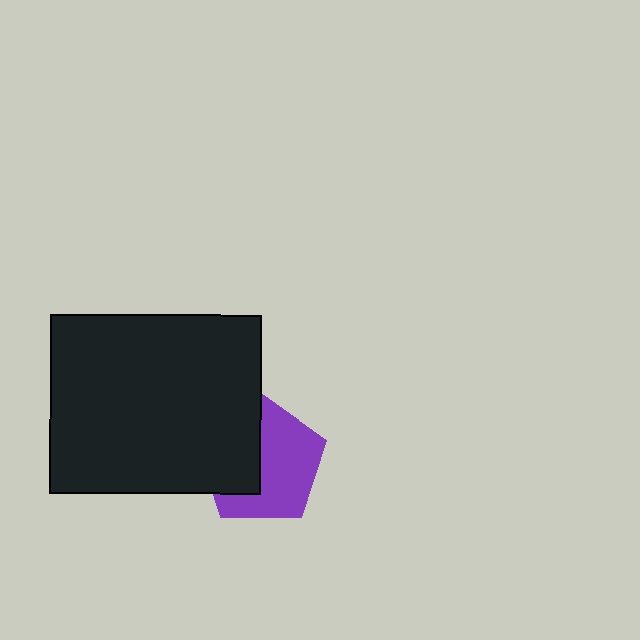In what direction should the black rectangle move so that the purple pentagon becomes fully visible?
The black rectangle should move left. That is the shortest direction to clear the overlap and leave the purple pentagon fully visible.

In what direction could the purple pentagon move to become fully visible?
The purple pentagon could move right. That would shift it out from behind the black rectangle entirely.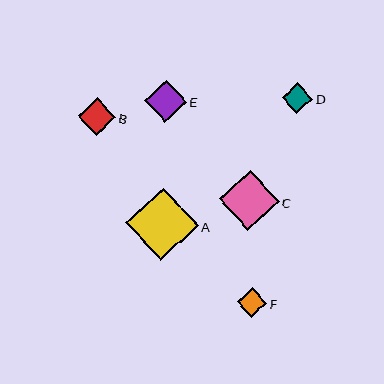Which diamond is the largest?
Diamond A is the largest with a size of approximately 72 pixels.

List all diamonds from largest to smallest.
From largest to smallest: A, C, E, B, D, F.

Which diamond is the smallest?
Diamond F is the smallest with a size of approximately 29 pixels.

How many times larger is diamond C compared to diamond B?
Diamond C is approximately 1.6 times the size of diamond B.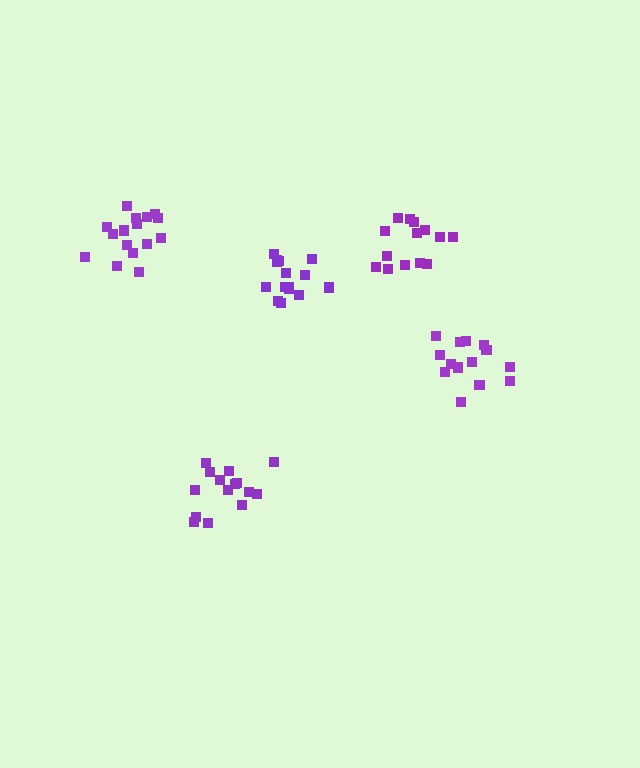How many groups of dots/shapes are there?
There are 5 groups.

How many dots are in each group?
Group 1: 15 dots, Group 2: 15 dots, Group 3: 14 dots, Group 4: 15 dots, Group 5: 16 dots (75 total).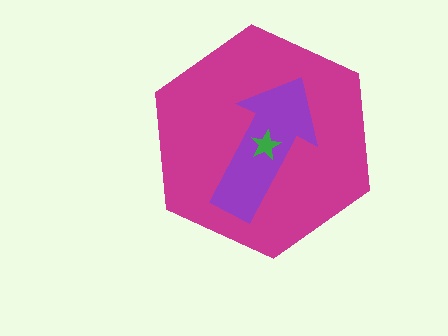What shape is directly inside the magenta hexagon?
The purple arrow.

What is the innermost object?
The green star.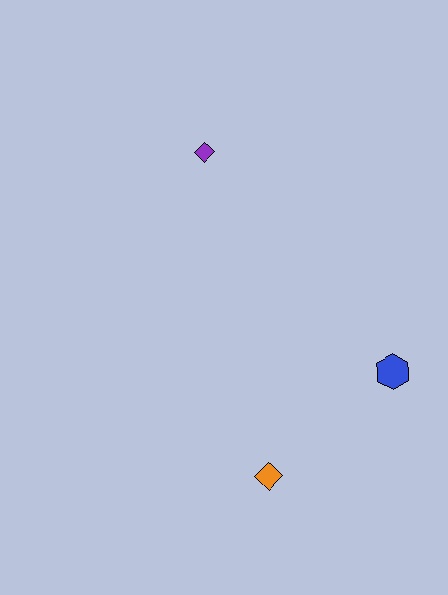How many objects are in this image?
There are 3 objects.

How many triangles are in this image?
There are no triangles.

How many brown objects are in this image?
There are no brown objects.